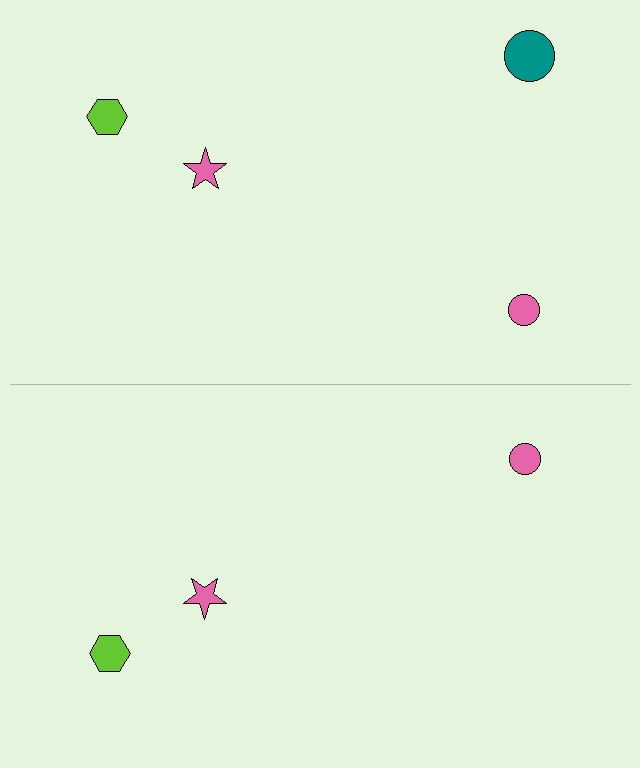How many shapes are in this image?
There are 7 shapes in this image.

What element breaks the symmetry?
A teal circle is missing from the bottom side.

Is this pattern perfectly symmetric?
No, the pattern is not perfectly symmetric. A teal circle is missing from the bottom side.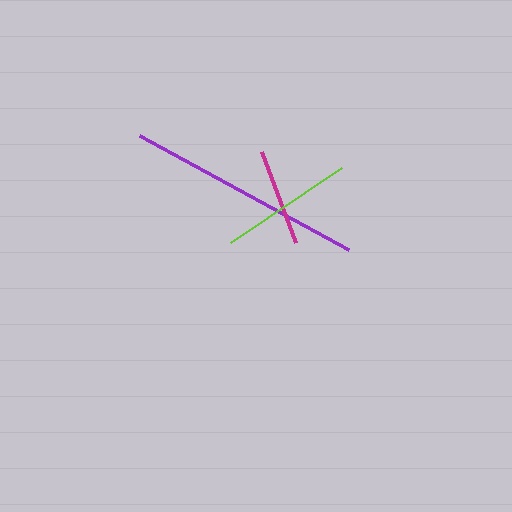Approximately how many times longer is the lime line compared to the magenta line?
The lime line is approximately 1.4 times the length of the magenta line.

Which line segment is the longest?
The purple line is the longest at approximately 238 pixels.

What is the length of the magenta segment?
The magenta segment is approximately 97 pixels long.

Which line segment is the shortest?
The magenta line is the shortest at approximately 97 pixels.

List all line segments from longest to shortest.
From longest to shortest: purple, lime, magenta.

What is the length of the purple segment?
The purple segment is approximately 238 pixels long.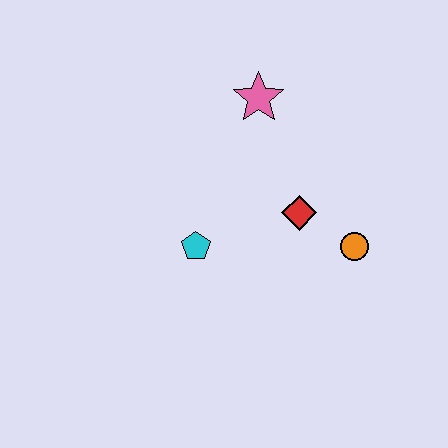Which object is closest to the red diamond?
The orange circle is closest to the red diamond.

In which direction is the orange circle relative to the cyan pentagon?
The orange circle is to the right of the cyan pentagon.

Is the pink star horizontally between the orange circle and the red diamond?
No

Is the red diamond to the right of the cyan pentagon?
Yes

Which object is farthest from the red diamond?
The pink star is farthest from the red diamond.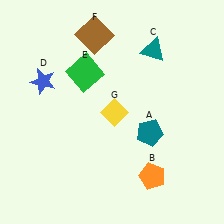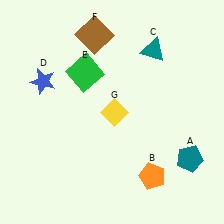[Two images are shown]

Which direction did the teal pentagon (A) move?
The teal pentagon (A) moved right.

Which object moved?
The teal pentagon (A) moved right.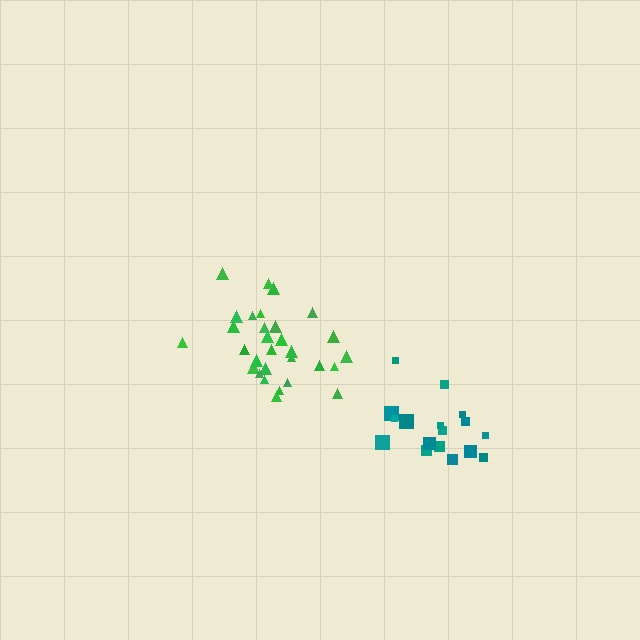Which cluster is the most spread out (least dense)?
Teal.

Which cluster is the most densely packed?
Green.